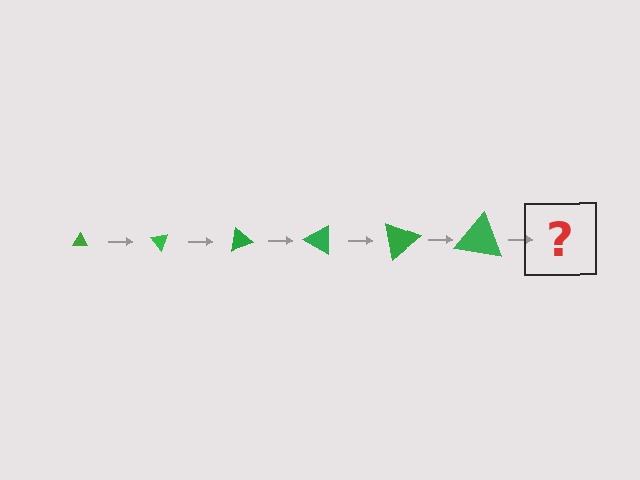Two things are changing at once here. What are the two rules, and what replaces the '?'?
The two rules are that the triangle grows larger each step and it rotates 50 degrees each step. The '?' should be a triangle, larger than the previous one and rotated 300 degrees from the start.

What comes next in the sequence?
The next element should be a triangle, larger than the previous one and rotated 300 degrees from the start.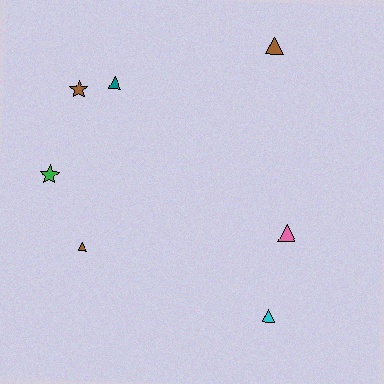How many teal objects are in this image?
There is 1 teal object.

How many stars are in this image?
There are 2 stars.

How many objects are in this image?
There are 7 objects.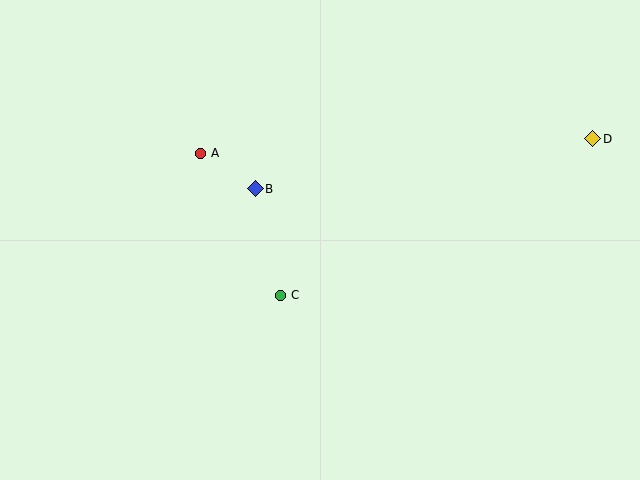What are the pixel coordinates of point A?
Point A is at (201, 153).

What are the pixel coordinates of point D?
Point D is at (593, 139).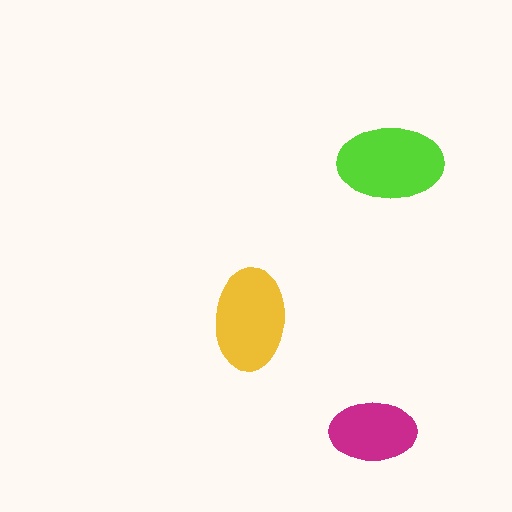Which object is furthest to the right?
The lime ellipse is rightmost.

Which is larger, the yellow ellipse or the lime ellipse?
The lime one.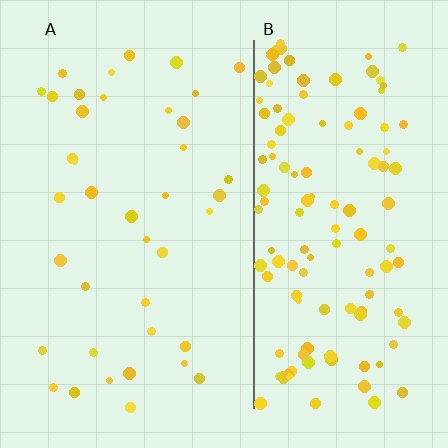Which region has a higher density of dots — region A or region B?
B (the right).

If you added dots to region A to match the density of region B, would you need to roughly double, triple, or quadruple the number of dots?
Approximately triple.